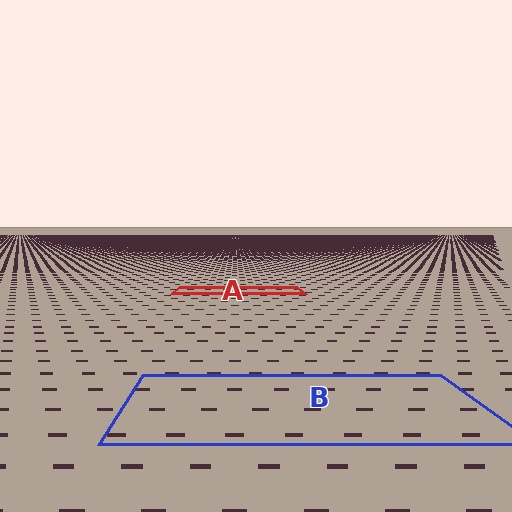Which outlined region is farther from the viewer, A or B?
Region A is farther from the viewer — the texture elements inside it appear smaller and more densely packed.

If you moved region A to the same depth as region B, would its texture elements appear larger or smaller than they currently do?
They would appear larger. At a closer depth, the same texture elements are projected at a bigger on-screen size.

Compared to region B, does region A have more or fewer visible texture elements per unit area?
Region A has more texture elements per unit area — they are packed more densely because it is farther away.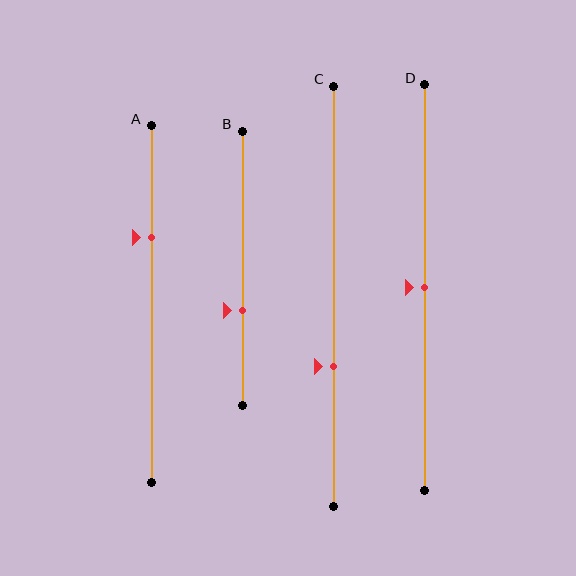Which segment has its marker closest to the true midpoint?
Segment D has its marker closest to the true midpoint.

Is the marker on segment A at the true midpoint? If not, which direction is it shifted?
No, the marker on segment A is shifted upward by about 19% of the segment length.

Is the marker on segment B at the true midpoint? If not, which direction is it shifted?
No, the marker on segment B is shifted downward by about 15% of the segment length.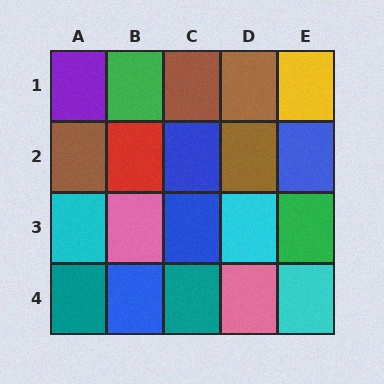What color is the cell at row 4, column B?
Blue.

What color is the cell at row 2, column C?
Blue.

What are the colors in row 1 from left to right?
Purple, green, brown, brown, yellow.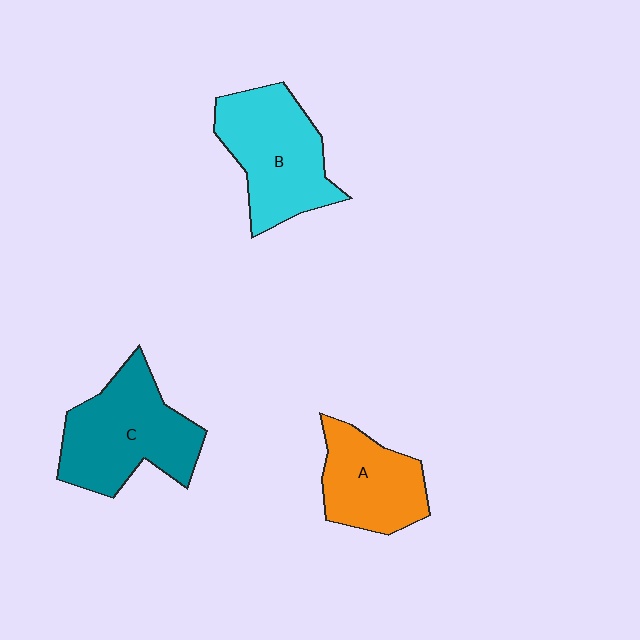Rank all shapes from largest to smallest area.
From largest to smallest: C (teal), B (cyan), A (orange).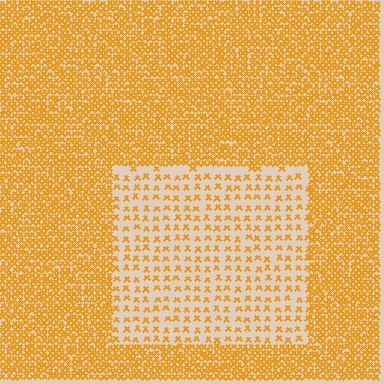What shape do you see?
I see a rectangle.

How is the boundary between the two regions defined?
The boundary is defined by a change in element density (approximately 2.9x ratio). All elements are the same color, size, and shape.